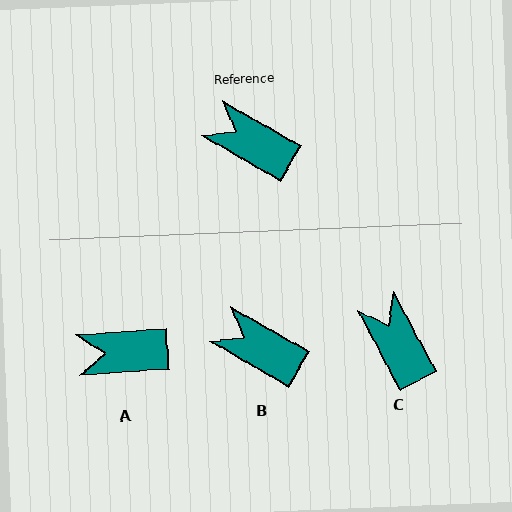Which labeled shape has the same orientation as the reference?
B.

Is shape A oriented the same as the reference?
No, it is off by about 34 degrees.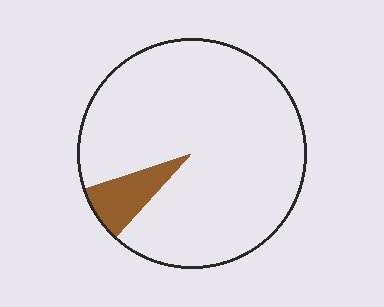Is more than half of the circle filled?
No.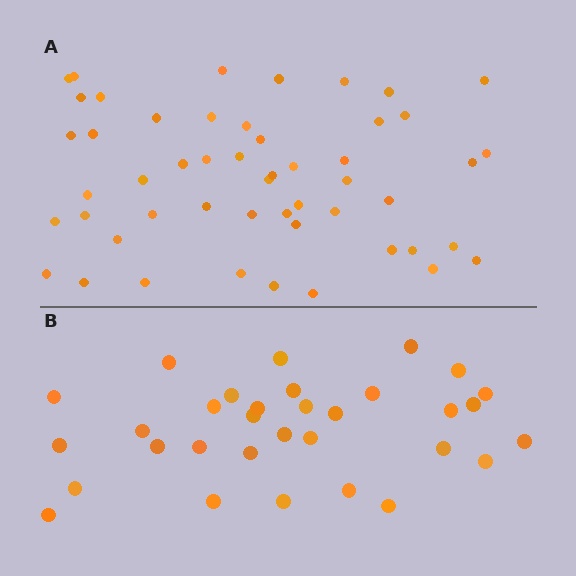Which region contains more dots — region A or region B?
Region A (the top region) has more dots.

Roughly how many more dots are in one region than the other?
Region A has approximately 20 more dots than region B.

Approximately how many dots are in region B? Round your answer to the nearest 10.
About 30 dots. (The exact count is 32, which rounds to 30.)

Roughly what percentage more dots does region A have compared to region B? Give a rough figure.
About 60% more.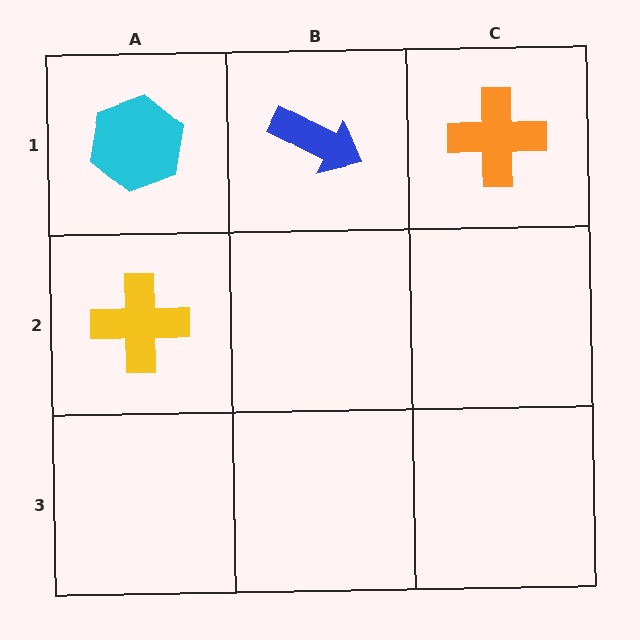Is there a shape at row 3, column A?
No, that cell is empty.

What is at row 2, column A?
A yellow cross.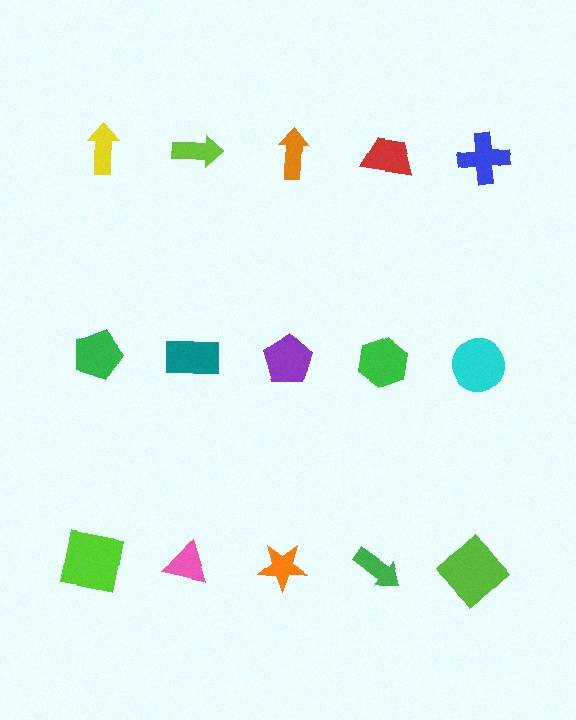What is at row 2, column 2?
A teal rectangle.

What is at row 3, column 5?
A lime diamond.